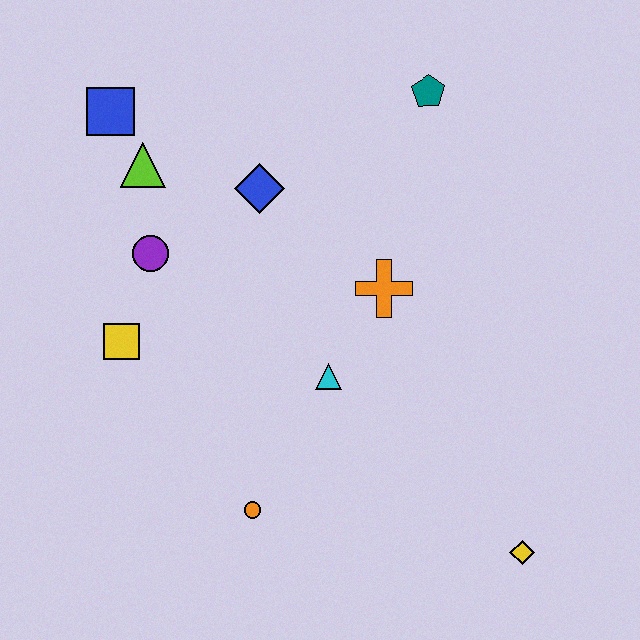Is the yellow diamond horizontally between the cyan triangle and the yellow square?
No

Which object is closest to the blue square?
The lime triangle is closest to the blue square.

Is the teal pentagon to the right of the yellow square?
Yes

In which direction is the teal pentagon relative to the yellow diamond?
The teal pentagon is above the yellow diamond.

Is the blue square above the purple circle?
Yes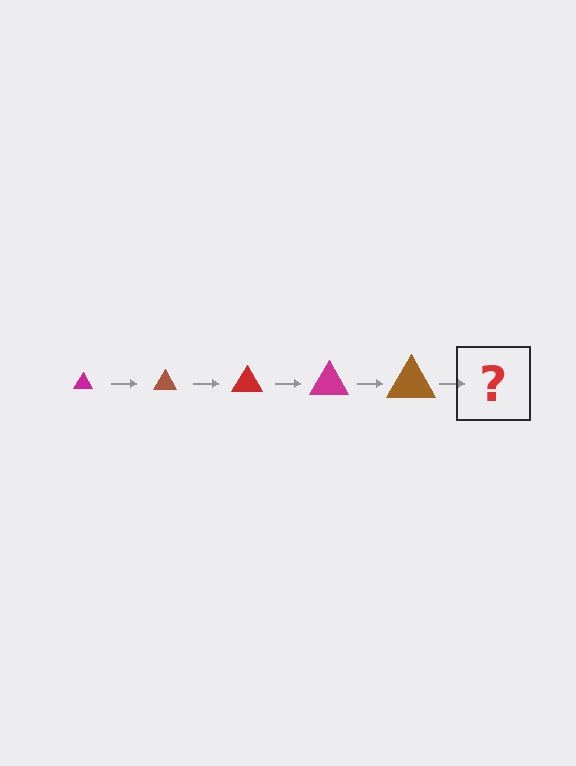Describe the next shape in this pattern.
It should be a red triangle, larger than the previous one.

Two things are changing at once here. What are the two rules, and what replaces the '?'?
The two rules are that the triangle grows larger each step and the color cycles through magenta, brown, and red. The '?' should be a red triangle, larger than the previous one.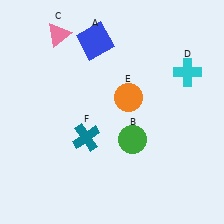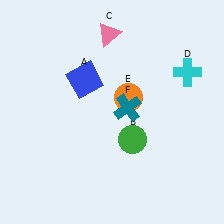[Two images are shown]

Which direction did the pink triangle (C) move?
The pink triangle (C) moved right.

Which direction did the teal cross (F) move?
The teal cross (F) moved right.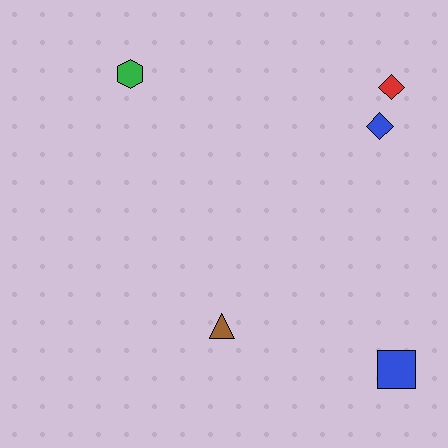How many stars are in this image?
There are no stars.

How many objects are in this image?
There are 5 objects.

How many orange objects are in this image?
There are no orange objects.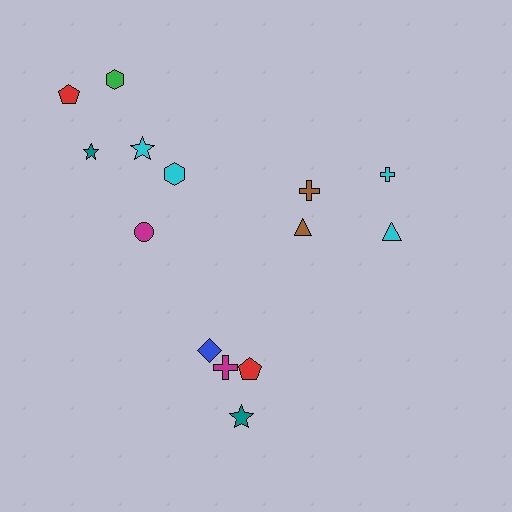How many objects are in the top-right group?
There are 4 objects.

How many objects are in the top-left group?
There are 6 objects.